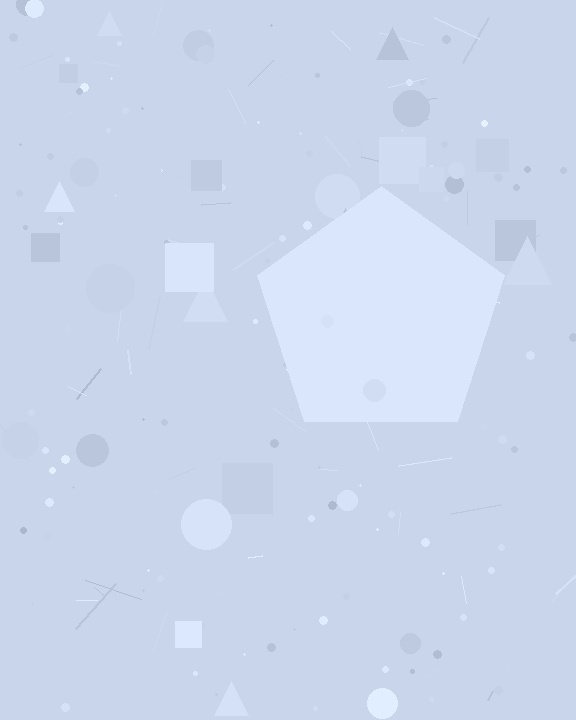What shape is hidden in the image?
A pentagon is hidden in the image.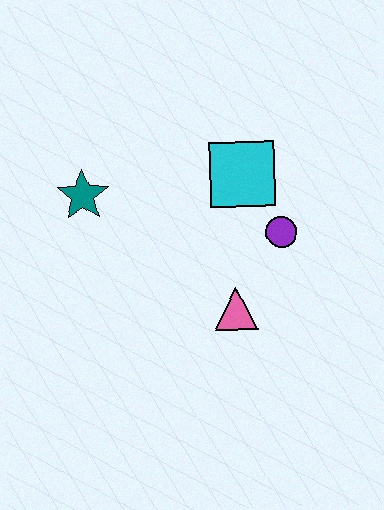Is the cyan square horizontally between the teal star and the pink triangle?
No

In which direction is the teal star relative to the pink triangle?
The teal star is to the left of the pink triangle.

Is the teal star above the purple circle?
Yes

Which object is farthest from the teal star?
The purple circle is farthest from the teal star.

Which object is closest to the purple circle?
The cyan square is closest to the purple circle.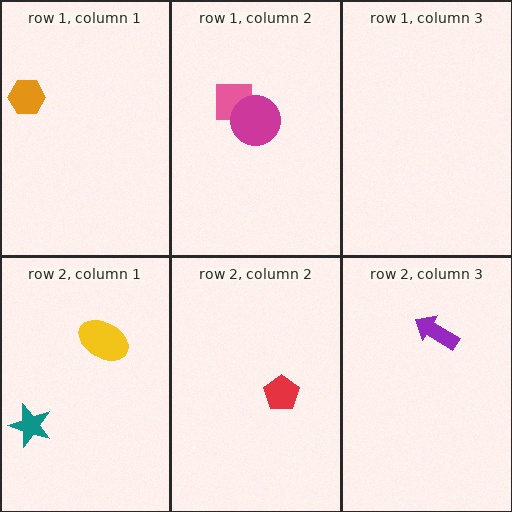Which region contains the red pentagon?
The row 2, column 2 region.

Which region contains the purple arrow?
The row 2, column 3 region.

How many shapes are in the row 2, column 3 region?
1.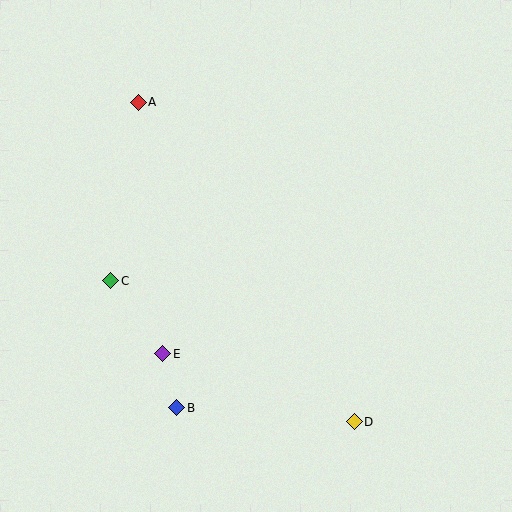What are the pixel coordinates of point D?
Point D is at (354, 422).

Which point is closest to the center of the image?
Point E at (163, 354) is closest to the center.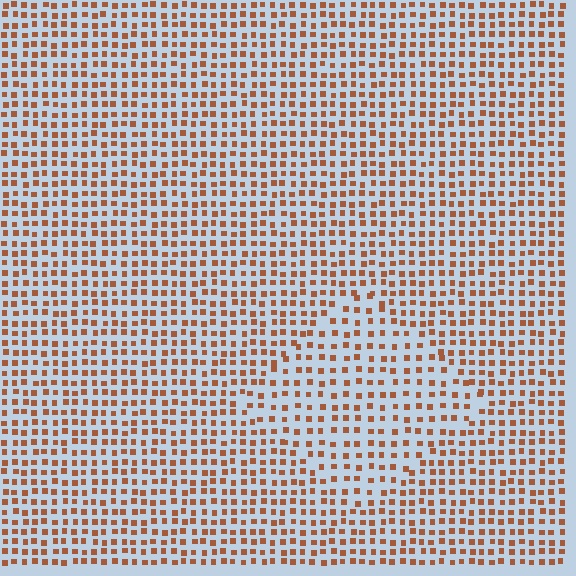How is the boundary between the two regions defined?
The boundary is defined by a change in element density (approximately 1.5x ratio). All elements are the same color, size, and shape.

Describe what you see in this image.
The image contains small brown elements arranged at two different densities. A diamond-shaped region is visible where the elements are less densely packed than the surrounding area.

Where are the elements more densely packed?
The elements are more densely packed outside the diamond boundary.